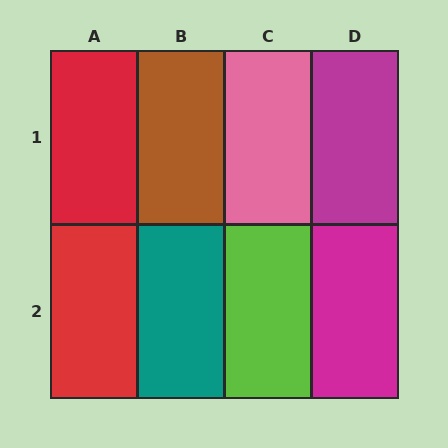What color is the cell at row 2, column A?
Red.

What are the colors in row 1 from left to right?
Red, brown, pink, magenta.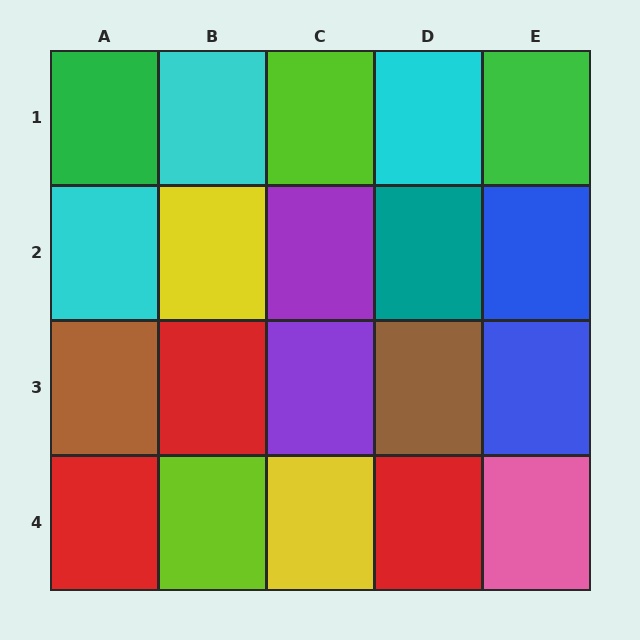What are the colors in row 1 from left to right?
Green, cyan, lime, cyan, green.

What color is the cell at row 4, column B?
Lime.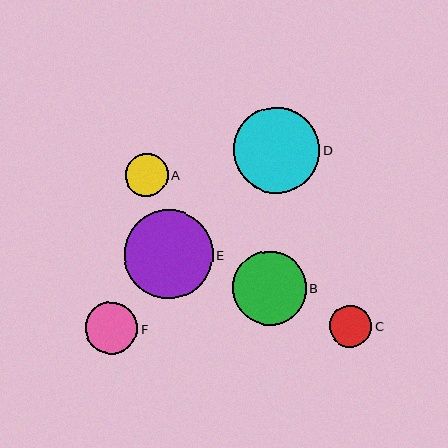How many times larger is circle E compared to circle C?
Circle E is approximately 2.1 times the size of circle C.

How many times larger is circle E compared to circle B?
Circle E is approximately 1.2 times the size of circle B.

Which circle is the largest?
Circle E is the largest with a size of approximately 89 pixels.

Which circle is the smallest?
Circle C is the smallest with a size of approximately 42 pixels.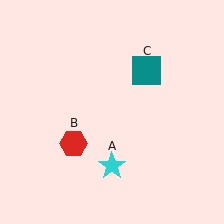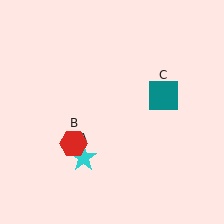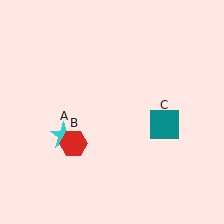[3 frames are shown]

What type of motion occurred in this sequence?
The cyan star (object A), teal square (object C) rotated clockwise around the center of the scene.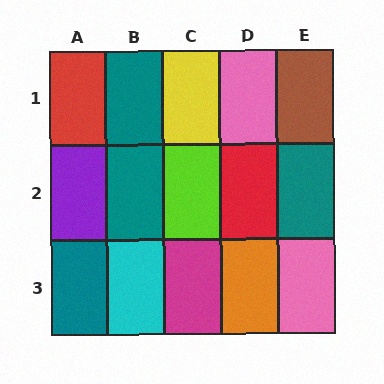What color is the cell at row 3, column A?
Teal.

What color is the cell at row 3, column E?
Pink.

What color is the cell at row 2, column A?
Purple.